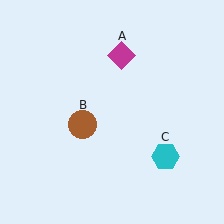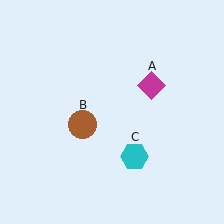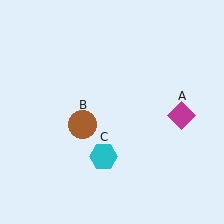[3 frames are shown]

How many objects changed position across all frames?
2 objects changed position: magenta diamond (object A), cyan hexagon (object C).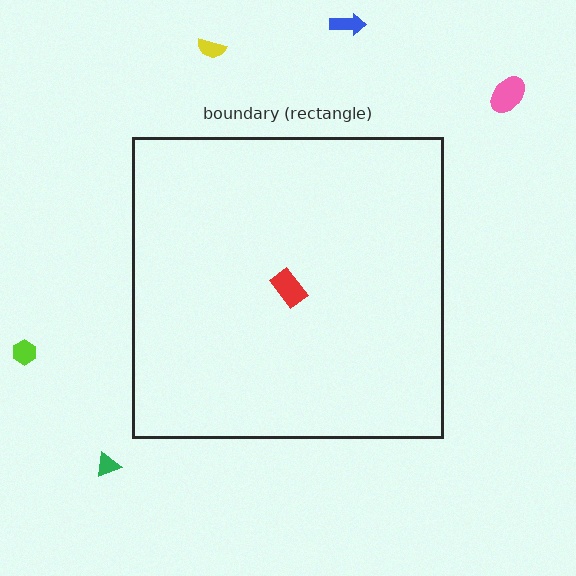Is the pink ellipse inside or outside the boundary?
Outside.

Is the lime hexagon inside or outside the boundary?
Outside.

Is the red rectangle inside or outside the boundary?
Inside.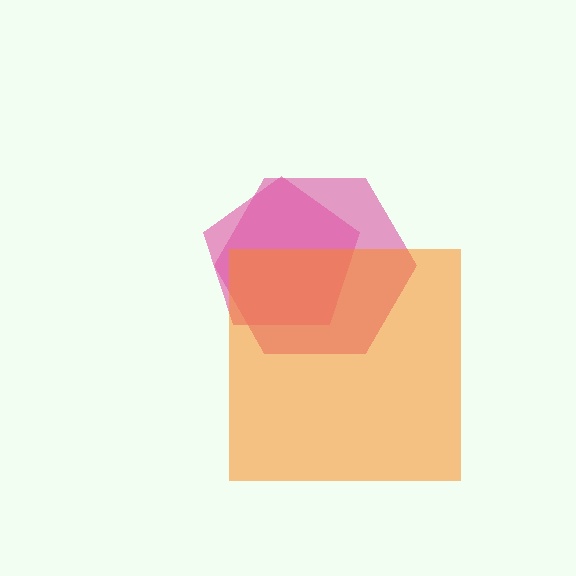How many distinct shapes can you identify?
There are 3 distinct shapes: a magenta hexagon, a pink pentagon, an orange square.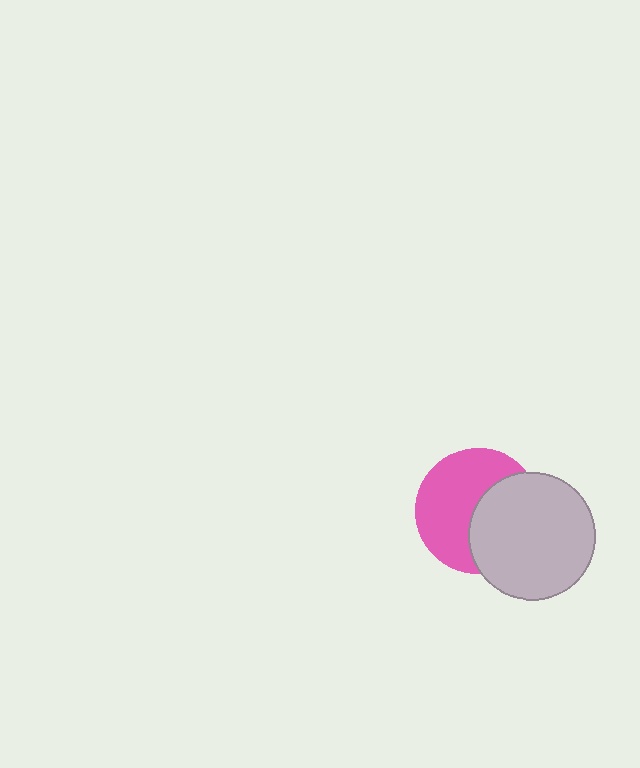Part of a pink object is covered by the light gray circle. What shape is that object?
It is a circle.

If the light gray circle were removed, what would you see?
You would see the complete pink circle.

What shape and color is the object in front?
The object in front is a light gray circle.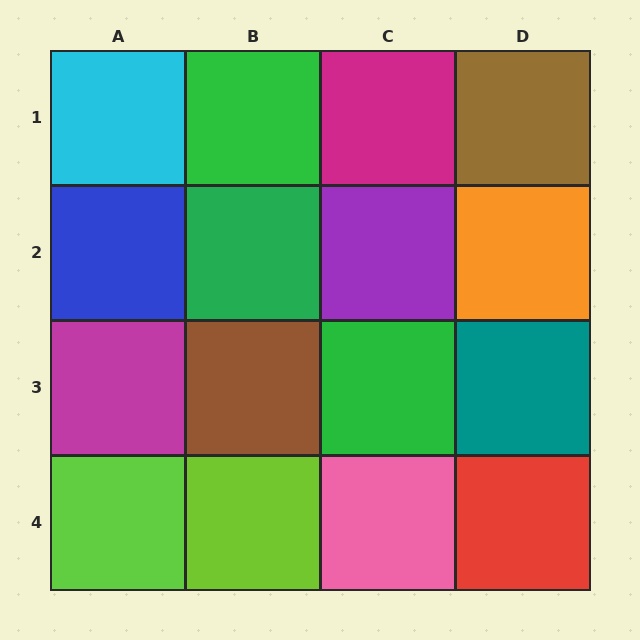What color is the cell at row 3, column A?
Magenta.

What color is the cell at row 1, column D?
Brown.